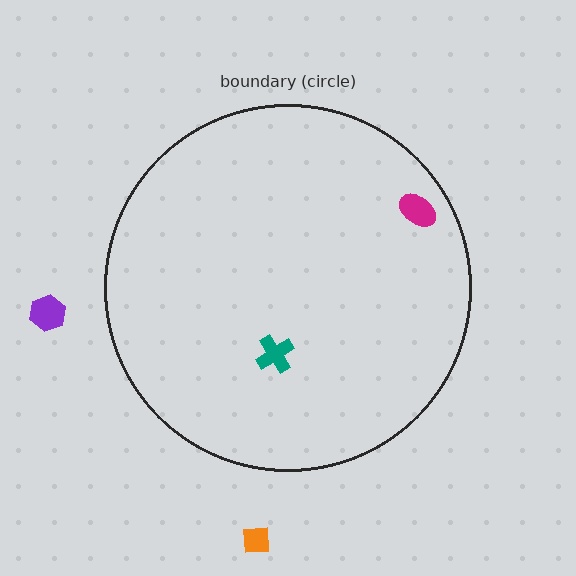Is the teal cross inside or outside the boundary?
Inside.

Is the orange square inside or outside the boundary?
Outside.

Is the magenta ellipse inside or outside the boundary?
Inside.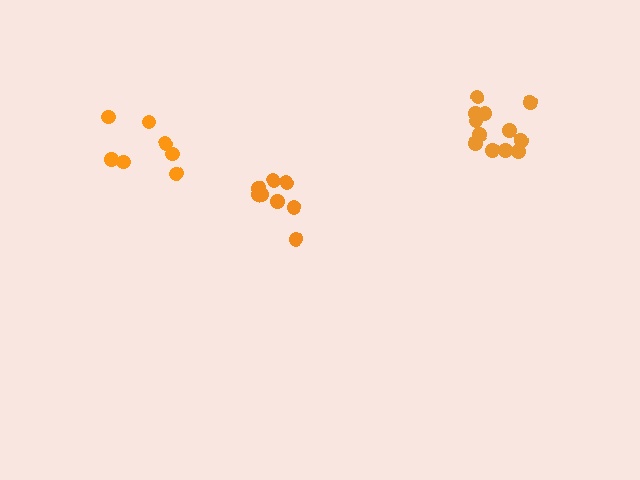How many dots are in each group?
Group 1: 12 dots, Group 2: 7 dots, Group 3: 8 dots (27 total).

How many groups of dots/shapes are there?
There are 3 groups.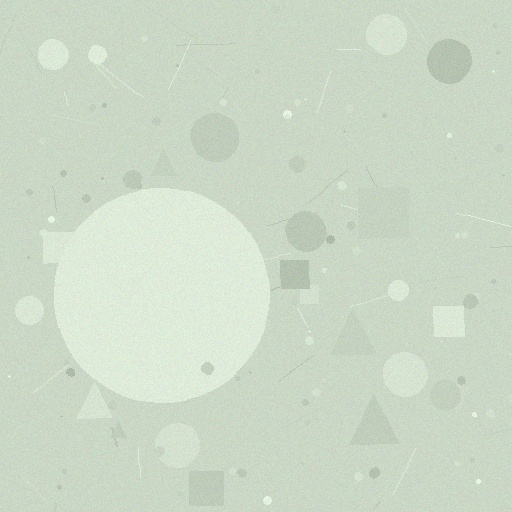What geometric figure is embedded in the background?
A circle is embedded in the background.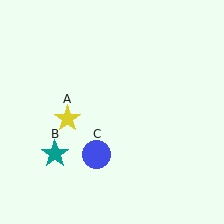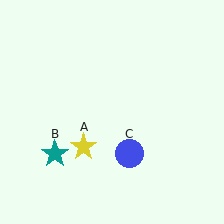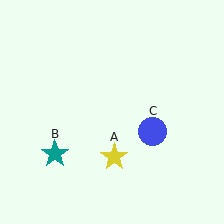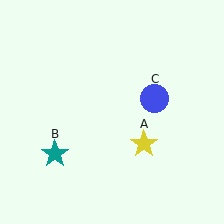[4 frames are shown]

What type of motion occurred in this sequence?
The yellow star (object A), blue circle (object C) rotated counterclockwise around the center of the scene.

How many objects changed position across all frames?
2 objects changed position: yellow star (object A), blue circle (object C).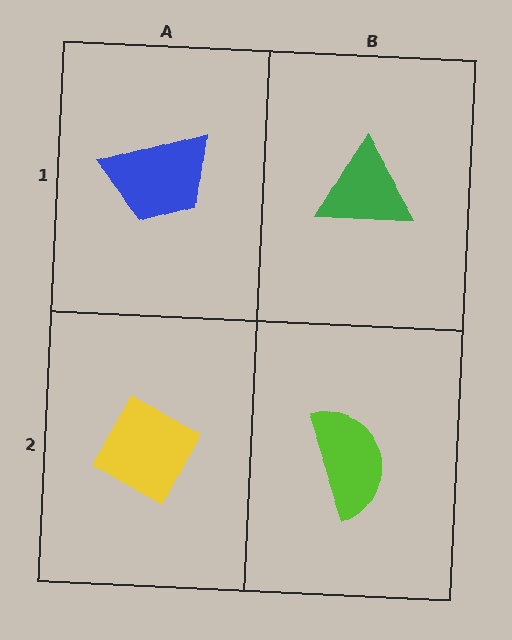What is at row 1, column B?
A green triangle.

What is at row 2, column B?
A lime semicircle.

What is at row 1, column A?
A blue trapezoid.